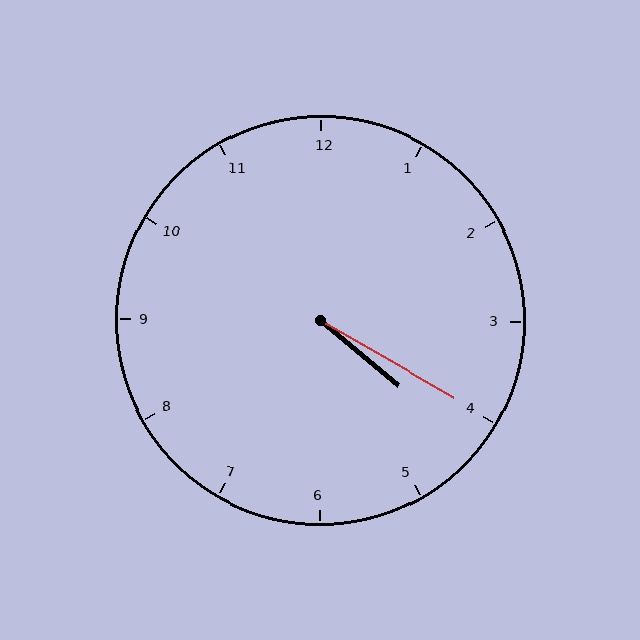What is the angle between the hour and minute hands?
Approximately 10 degrees.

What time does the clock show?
4:20.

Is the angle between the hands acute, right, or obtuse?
It is acute.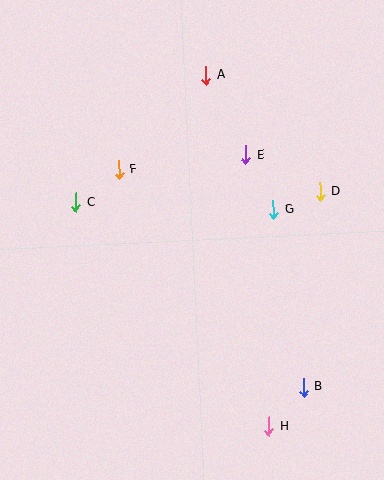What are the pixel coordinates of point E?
Point E is at (246, 155).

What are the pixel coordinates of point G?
Point G is at (274, 210).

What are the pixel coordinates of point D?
Point D is at (320, 191).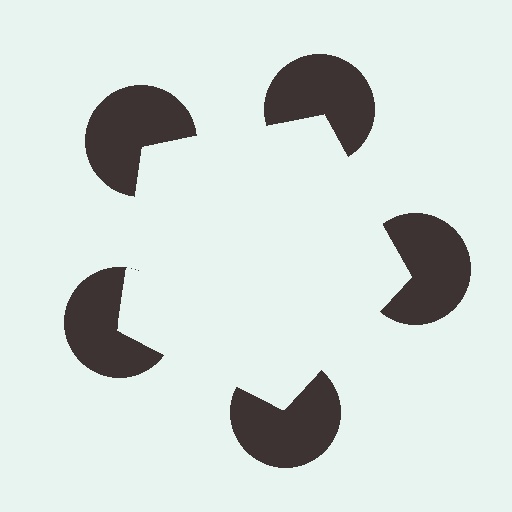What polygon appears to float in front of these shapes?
An illusory pentagon — its edges are inferred from the aligned wedge cuts in the pac-man discs, not physically drawn.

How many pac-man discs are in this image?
There are 5 — one at each vertex of the illusory pentagon.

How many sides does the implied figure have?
5 sides.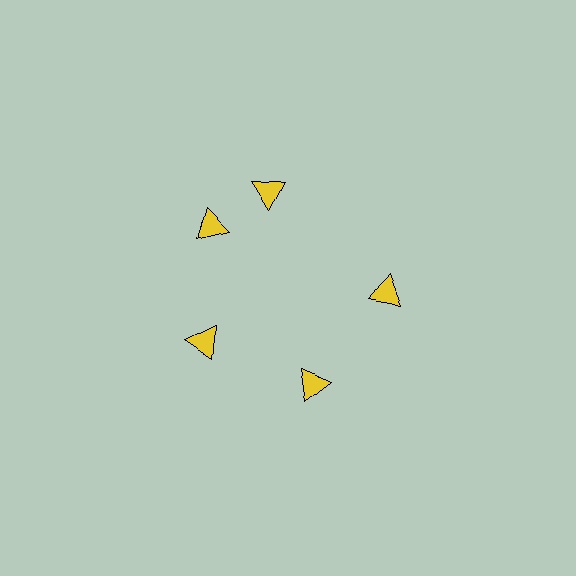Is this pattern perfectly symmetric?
No. The 5 yellow triangles are arranged in a ring, but one element near the 1 o'clock position is rotated out of alignment along the ring, breaking the 5-fold rotational symmetry.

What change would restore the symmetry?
The symmetry would be restored by rotating it back into even spacing with its neighbors so that all 5 triangles sit at equal angles and equal distance from the center.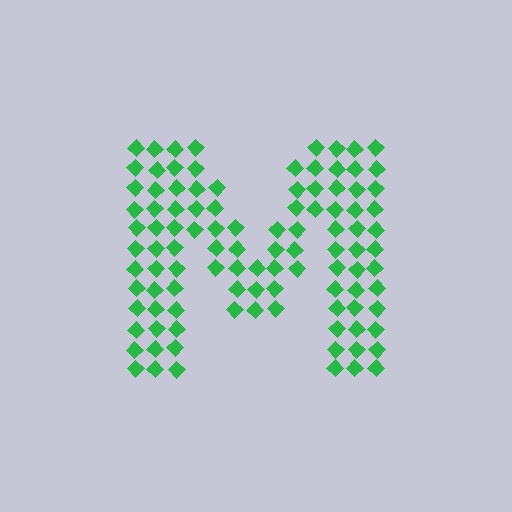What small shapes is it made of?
It is made of small diamonds.